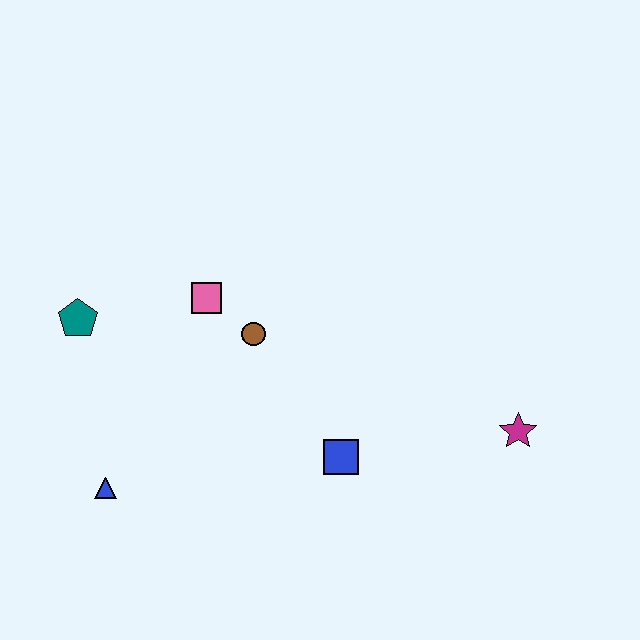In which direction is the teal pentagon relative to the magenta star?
The teal pentagon is to the left of the magenta star.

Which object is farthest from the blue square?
The teal pentagon is farthest from the blue square.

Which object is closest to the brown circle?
The pink square is closest to the brown circle.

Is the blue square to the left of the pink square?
No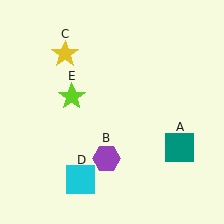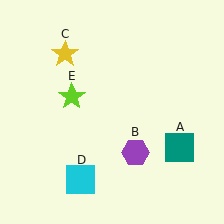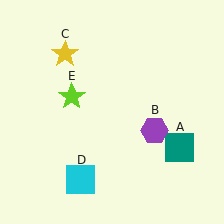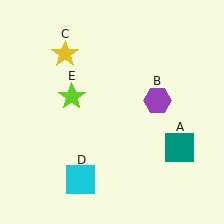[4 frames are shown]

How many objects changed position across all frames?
1 object changed position: purple hexagon (object B).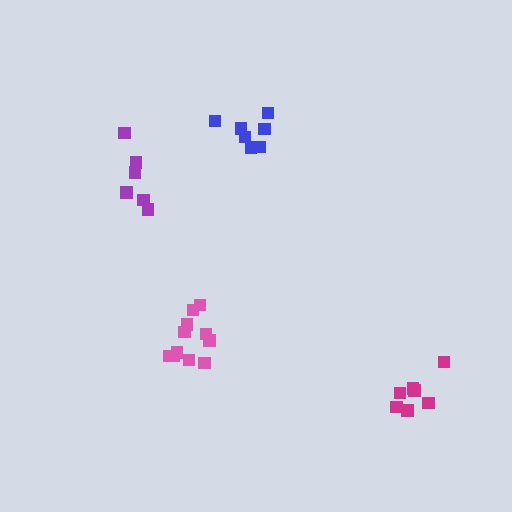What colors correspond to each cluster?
The clusters are colored: blue, pink, purple, magenta.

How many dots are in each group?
Group 1: 7 dots, Group 2: 11 dots, Group 3: 6 dots, Group 4: 7 dots (31 total).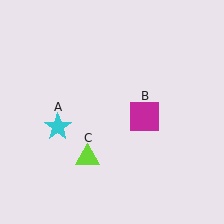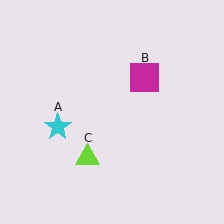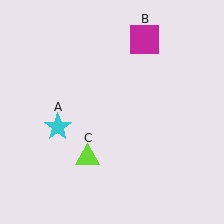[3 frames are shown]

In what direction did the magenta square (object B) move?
The magenta square (object B) moved up.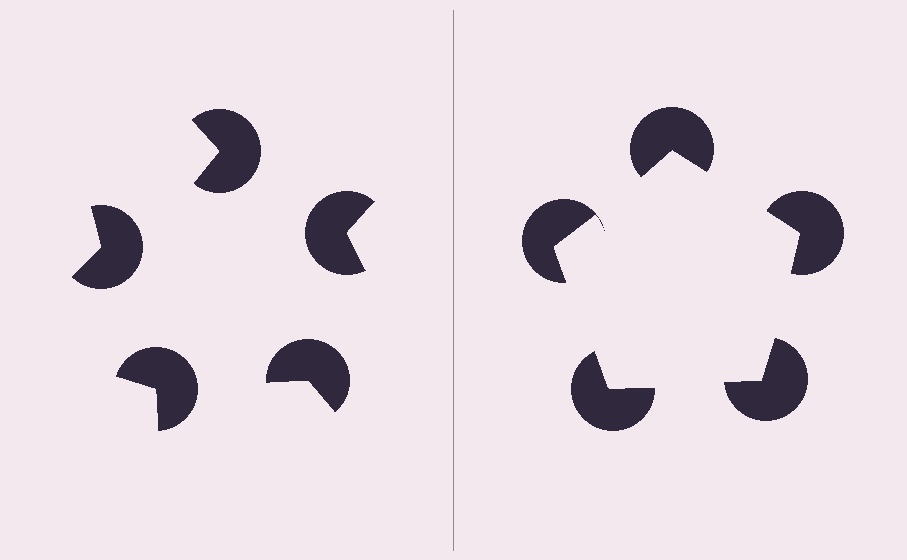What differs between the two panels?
The pac-man discs are positioned identically on both sides; only the wedge orientations differ. On the right they align to a pentagon; on the left they are misaligned.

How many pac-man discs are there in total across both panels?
10 — 5 on each side.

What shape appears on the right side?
An illusory pentagon.